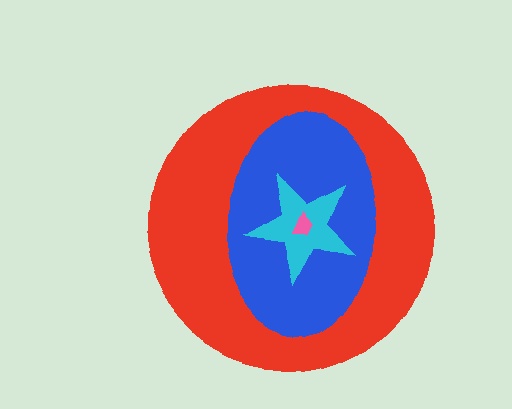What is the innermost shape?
The pink trapezoid.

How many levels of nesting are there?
4.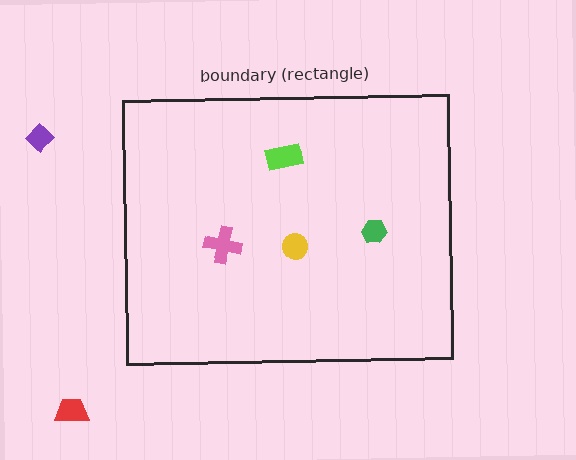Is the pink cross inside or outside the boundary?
Inside.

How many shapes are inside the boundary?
4 inside, 2 outside.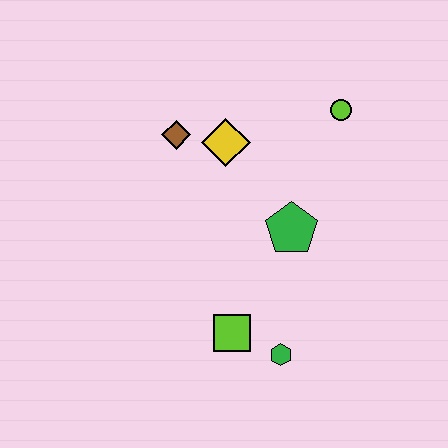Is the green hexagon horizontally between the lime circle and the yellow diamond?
Yes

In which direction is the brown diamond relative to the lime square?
The brown diamond is above the lime square.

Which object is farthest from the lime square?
The lime circle is farthest from the lime square.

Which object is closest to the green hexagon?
The lime square is closest to the green hexagon.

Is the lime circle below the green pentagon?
No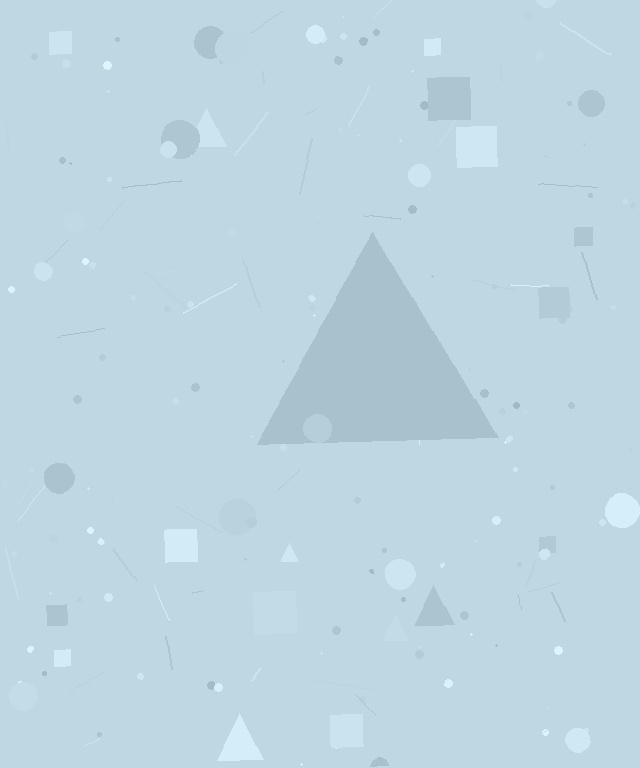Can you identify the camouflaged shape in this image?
The camouflaged shape is a triangle.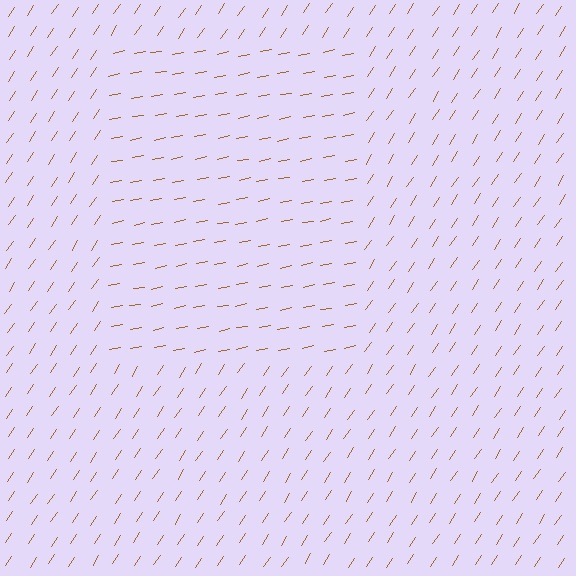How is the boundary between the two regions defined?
The boundary is defined purely by a change in line orientation (approximately 45 degrees difference). All lines are the same color and thickness.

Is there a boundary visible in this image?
Yes, there is a texture boundary formed by a change in line orientation.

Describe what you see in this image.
The image is filled with small brown line segments. A rectangle region in the image has lines oriented differently from the surrounding lines, creating a visible texture boundary.